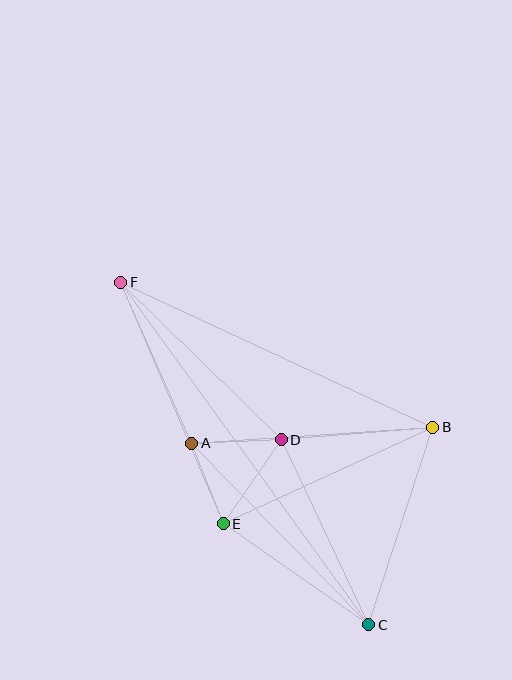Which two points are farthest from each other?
Points C and F are farthest from each other.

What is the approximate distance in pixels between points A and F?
The distance between A and F is approximately 176 pixels.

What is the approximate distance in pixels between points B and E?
The distance between B and E is approximately 231 pixels.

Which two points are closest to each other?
Points A and E are closest to each other.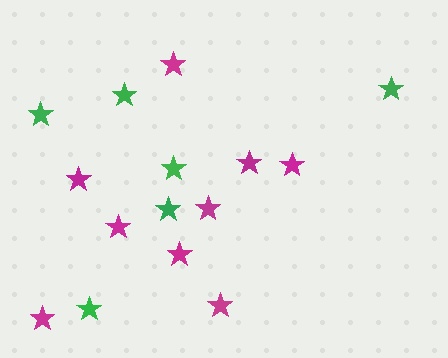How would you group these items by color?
There are 2 groups: one group of magenta stars (9) and one group of green stars (6).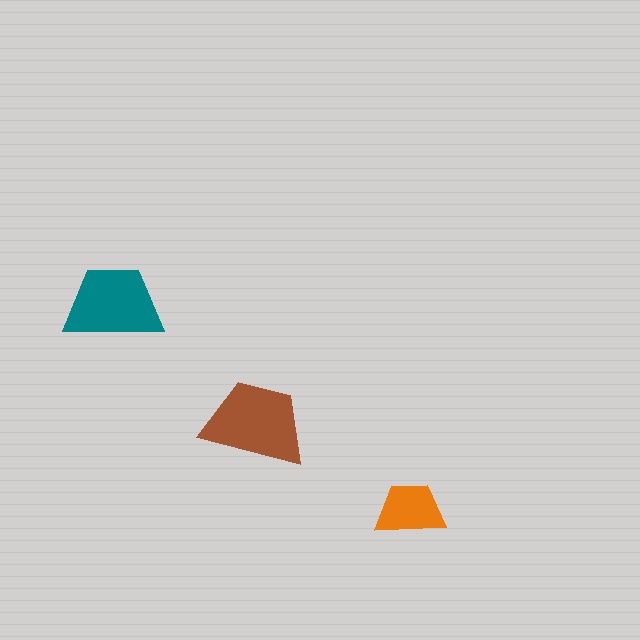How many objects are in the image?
There are 3 objects in the image.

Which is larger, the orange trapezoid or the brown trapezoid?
The brown one.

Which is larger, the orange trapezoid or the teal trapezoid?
The teal one.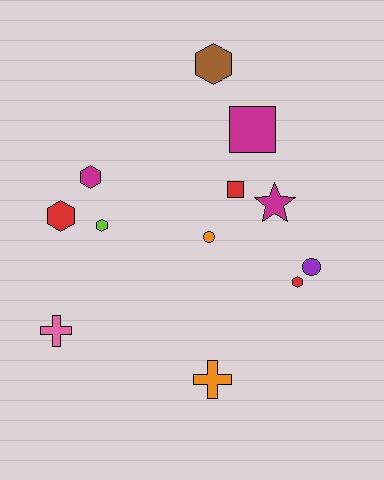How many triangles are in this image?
There are no triangles.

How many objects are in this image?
There are 12 objects.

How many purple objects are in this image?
There is 1 purple object.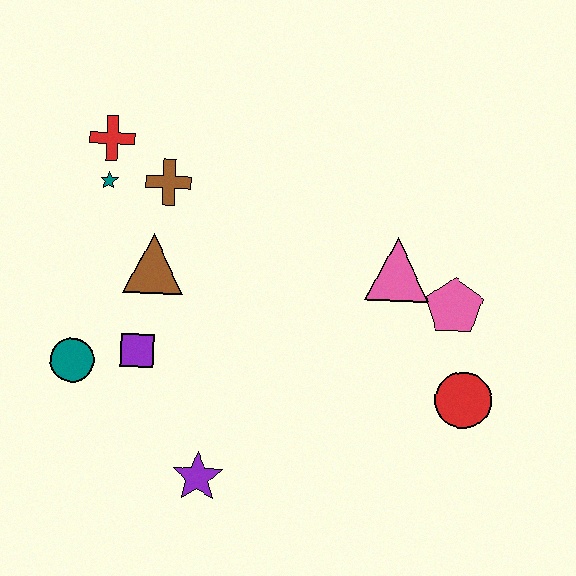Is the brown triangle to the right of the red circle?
No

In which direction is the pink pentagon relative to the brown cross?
The pink pentagon is to the right of the brown cross.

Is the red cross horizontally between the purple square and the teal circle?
Yes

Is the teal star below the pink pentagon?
No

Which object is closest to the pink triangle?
The pink pentagon is closest to the pink triangle.